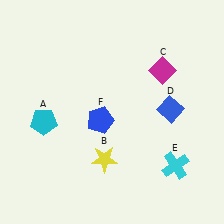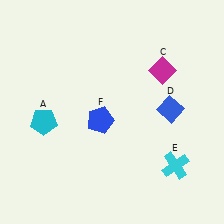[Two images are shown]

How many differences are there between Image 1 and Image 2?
There is 1 difference between the two images.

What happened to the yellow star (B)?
The yellow star (B) was removed in Image 2. It was in the bottom-left area of Image 1.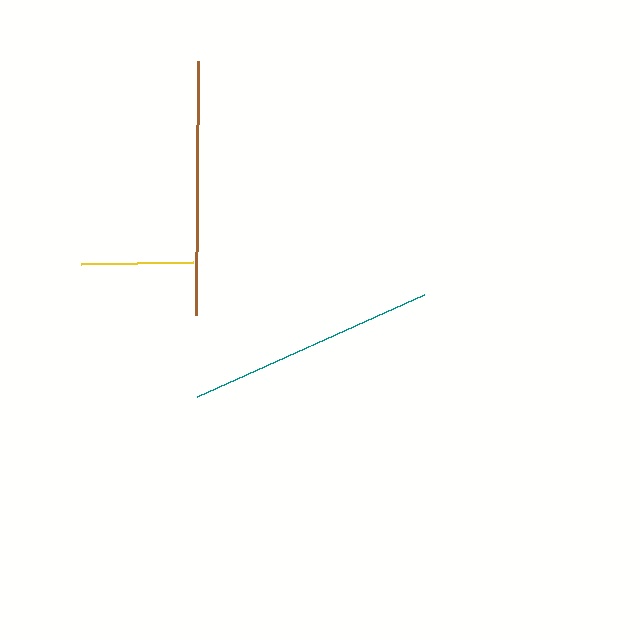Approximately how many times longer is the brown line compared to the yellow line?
The brown line is approximately 2.3 times the length of the yellow line.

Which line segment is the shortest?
The yellow line is the shortest at approximately 112 pixels.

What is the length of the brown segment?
The brown segment is approximately 254 pixels long.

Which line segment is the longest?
The brown line is the longest at approximately 254 pixels.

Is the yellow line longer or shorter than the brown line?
The brown line is longer than the yellow line.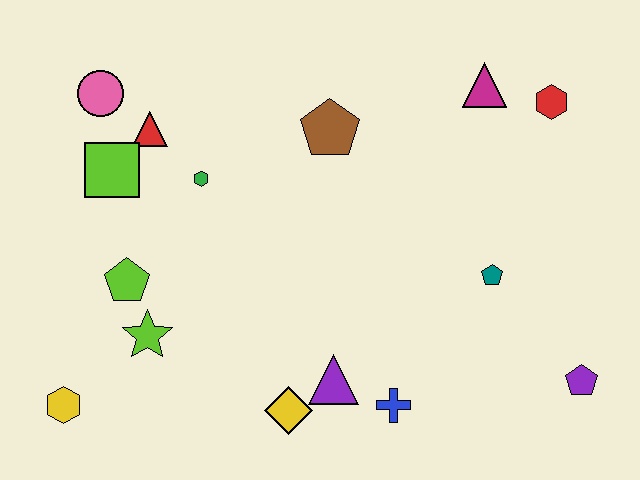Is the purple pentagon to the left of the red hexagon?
No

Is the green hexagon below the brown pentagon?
Yes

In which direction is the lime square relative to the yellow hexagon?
The lime square is above the yellow hexagon.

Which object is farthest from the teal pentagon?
The yellow hexagon is farthest from the teal pentagon.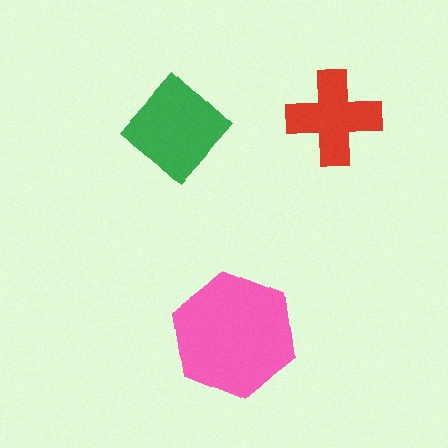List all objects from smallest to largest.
The red cross, the green diamond, the pink hexagon.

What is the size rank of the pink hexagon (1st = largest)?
1st.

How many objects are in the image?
There are 3 objects in the image.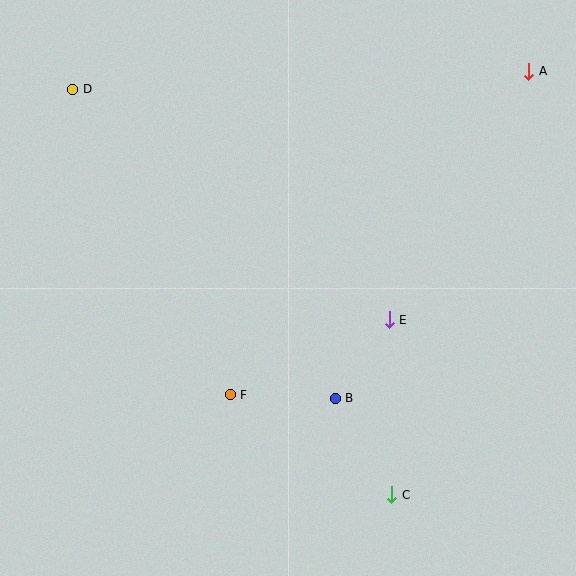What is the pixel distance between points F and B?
The distance between F and B is 105 pixels.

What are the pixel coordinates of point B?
Point B is at (335, 398).